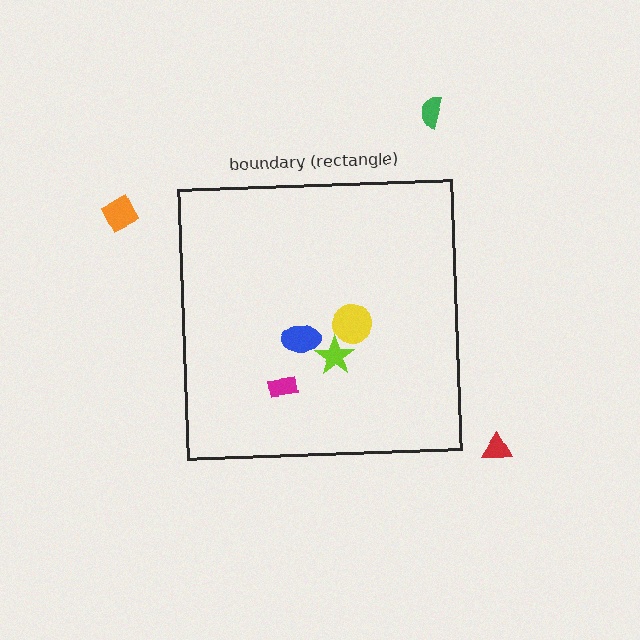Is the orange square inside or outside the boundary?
Outside.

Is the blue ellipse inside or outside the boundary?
Inside.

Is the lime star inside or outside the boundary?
Inside.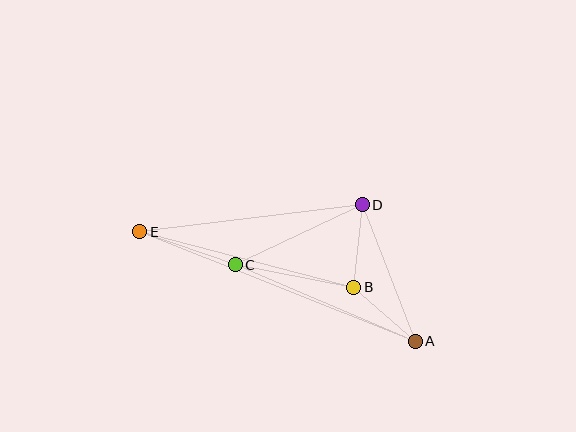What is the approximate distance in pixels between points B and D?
The distance between B and D is approximately 83 pixels.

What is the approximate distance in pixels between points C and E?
The distance between C and E is approximately 101 pixels.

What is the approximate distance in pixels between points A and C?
The distance between A and C is approximately 195 pixels.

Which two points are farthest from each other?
Points A and E are farthest from each other.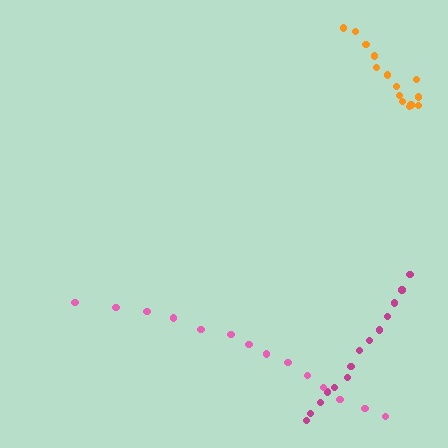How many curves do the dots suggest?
There are 3 distinct paths.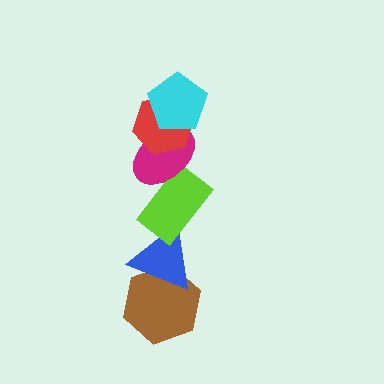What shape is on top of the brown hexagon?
The blue triangle is on top of the brown hexagon.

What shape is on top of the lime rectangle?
The magenta ellipse is on top of the lime rectangle.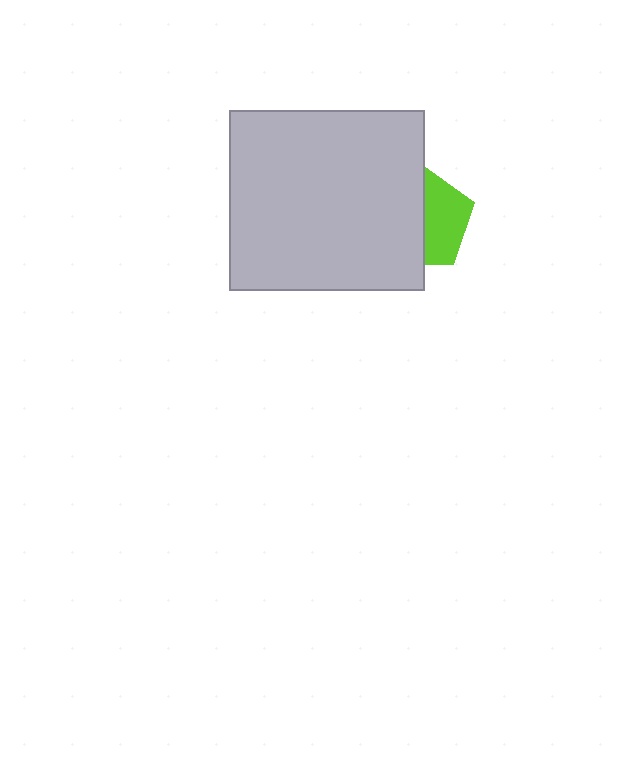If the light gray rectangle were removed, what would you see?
You would see the complete lime pentagon.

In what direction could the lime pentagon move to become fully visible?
The lime pentagon could move right. That would shift it out from behind the light gray rectangle entirely.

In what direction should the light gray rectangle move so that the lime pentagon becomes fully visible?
The light gray rectangle should move left. That is the shortest direction to clear the overlap and leave the lime pentagon fully visible.